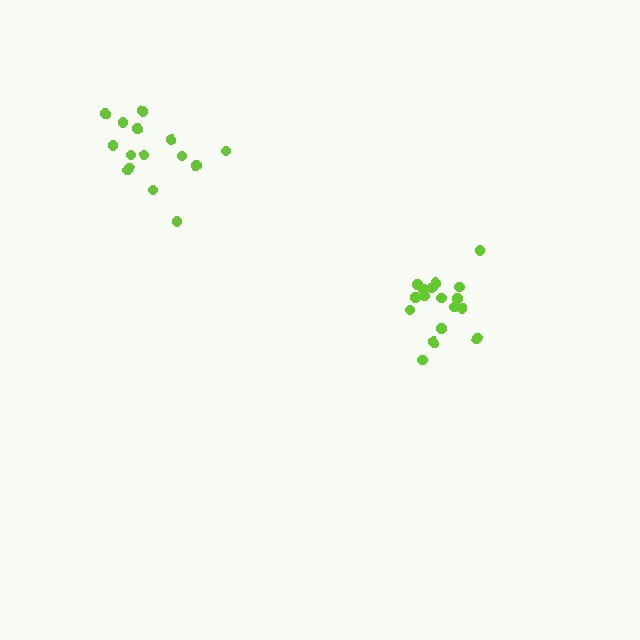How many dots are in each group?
Group 1: 18 dots, Group 2: 15 dots (33 total).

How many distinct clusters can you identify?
There are 2 distinct clusters.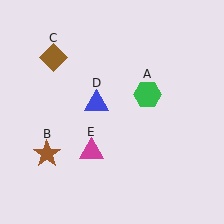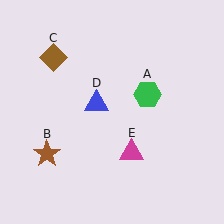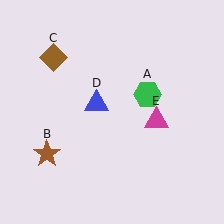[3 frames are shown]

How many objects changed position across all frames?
1 object changed position: magenta triangle (object E).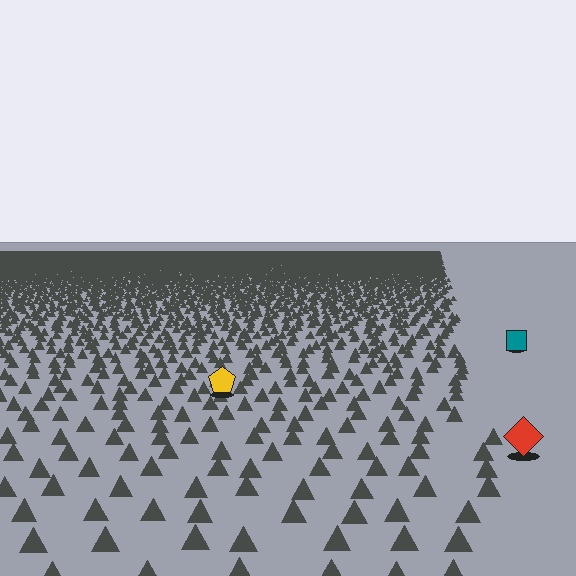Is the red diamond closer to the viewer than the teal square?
Yes. The red diamond is closer — you can tell from the texture gradient: the ground texture is coarser near it.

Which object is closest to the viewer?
The red diamond is closest. The texture marks near it are larger and more spread out.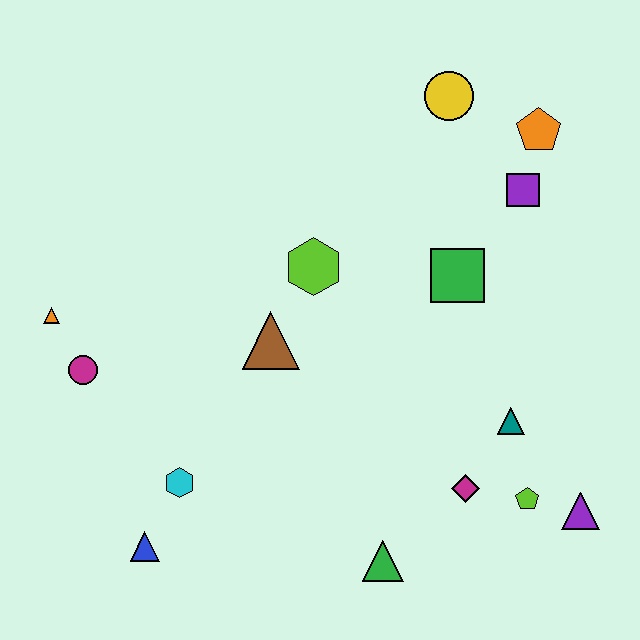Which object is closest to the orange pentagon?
The purple square is closest to the orange pentagon.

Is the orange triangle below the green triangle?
No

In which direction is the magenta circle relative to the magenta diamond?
The magenta circle is to the left of the magenta diamond.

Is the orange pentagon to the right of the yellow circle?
Yes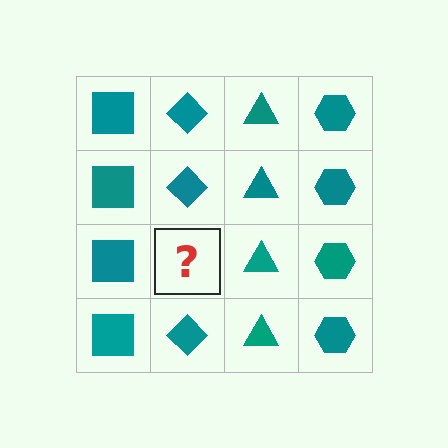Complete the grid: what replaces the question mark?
The question mark should be replaced with a teal diamond.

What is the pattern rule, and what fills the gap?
The rule is that each column has a consistent shape. The gap should be filled with a teal diamond.